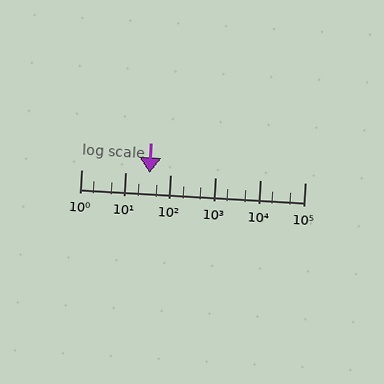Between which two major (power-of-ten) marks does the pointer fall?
The pointer is between 10 and 100.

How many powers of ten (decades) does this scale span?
The scale spans 5 decades, from 1 to 100000.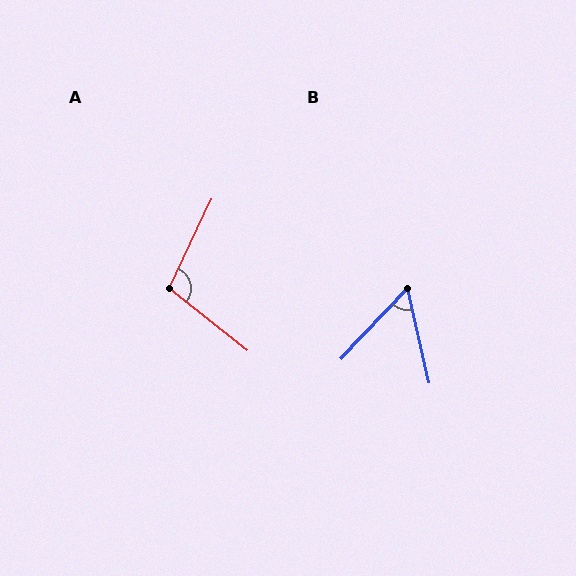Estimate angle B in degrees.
Approximately 56 degrees.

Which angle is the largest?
A, at approximately 103 degrees.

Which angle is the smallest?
B, at approximately 56 degrees.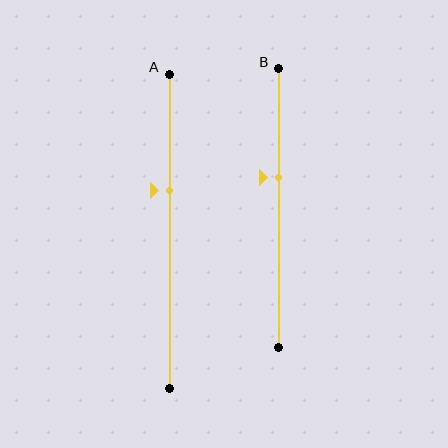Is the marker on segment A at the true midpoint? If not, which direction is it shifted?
No, the marker on segment A is shifted upward by about 13% of the segment length.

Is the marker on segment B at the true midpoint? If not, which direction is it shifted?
No, the marker on segment B is shifted upward by about 11% of the segment length.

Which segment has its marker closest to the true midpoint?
Segment B has its marker closest to the true midpoint.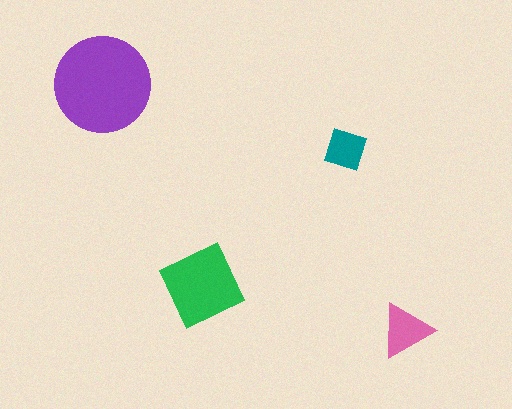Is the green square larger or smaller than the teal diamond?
Larger.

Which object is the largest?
The purple circle.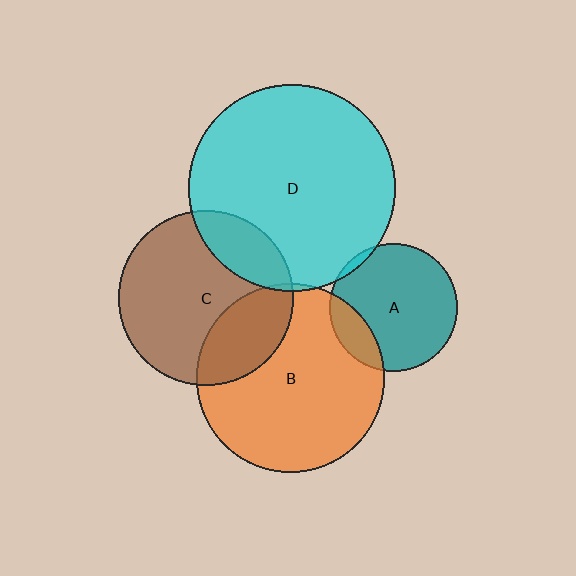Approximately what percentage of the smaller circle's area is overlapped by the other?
Approximately 25%.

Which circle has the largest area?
Circle D (cyan).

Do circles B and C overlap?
Yes.